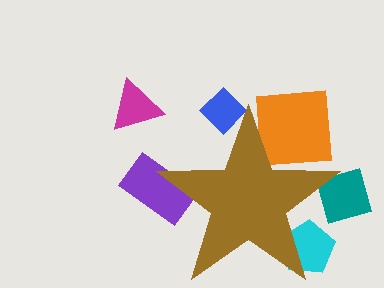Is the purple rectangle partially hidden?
Yes, the purple rectangle is partially hidden behind the brown star.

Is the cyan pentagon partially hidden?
Yes, the cyan pentagon is partially hidden behind the brown star.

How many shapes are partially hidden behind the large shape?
5 shapes are partially hidden.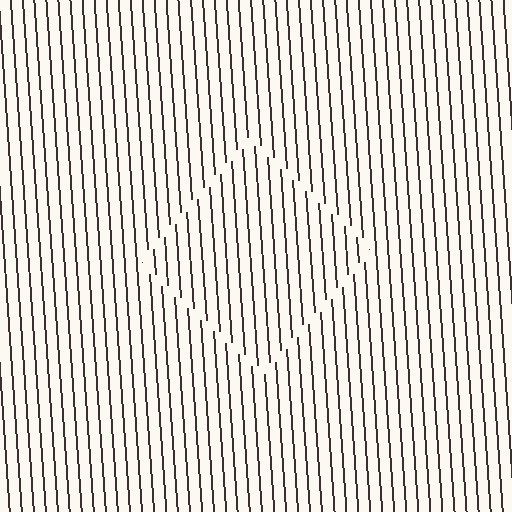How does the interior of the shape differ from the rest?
The interior of the shape contains the same grating, shifted by half a period — the contour is defined by the phase discontinuity where line-ends from the inner and outer gratings abut.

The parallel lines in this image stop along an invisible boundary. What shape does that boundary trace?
An illusory square. The interior of the shape contains the same grating, shifted by half a period — the contour is defined by the phase discontinuity where line-ends from the inner and outer gratings abut.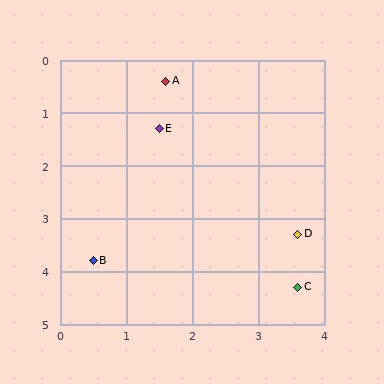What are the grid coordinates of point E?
Point E is at approximately (1.5, 1.3).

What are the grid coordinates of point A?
Point A is at approximately (1.6, 0.4).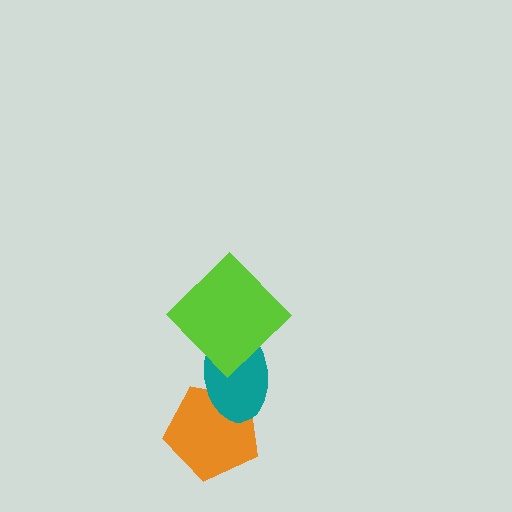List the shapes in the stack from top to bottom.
From top to bottom: the lime diamond, the teal ellipse, the orange pentagon.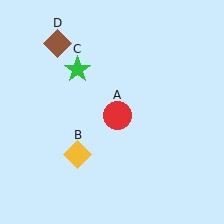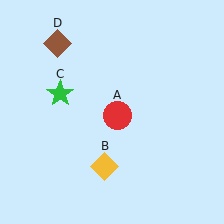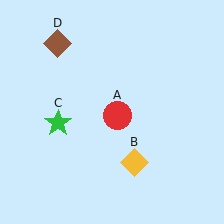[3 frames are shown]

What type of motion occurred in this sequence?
The yellow diamond (object B), green star (object C) rotated counterclockwise around the center of the scene.